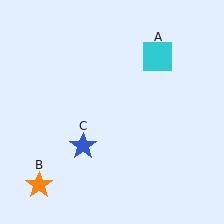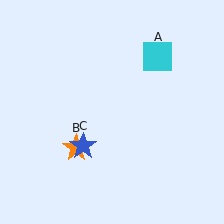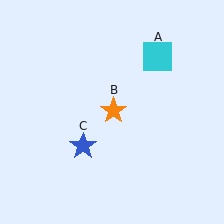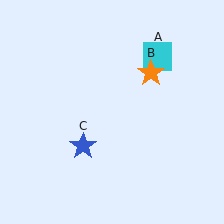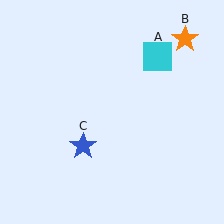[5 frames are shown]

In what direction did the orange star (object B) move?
The orange star (object B) moved up and to the right.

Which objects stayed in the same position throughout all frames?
Cyan square (object A) and blue star (object C) remained stationary.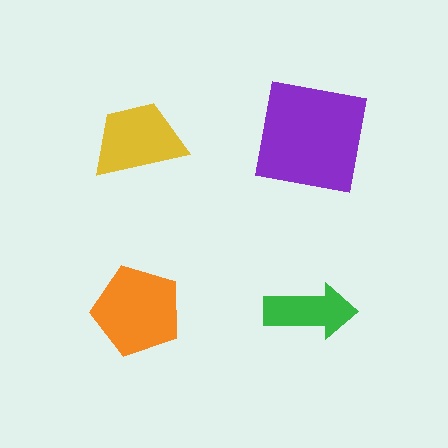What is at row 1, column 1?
A yellow trapezoid.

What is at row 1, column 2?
A purple square.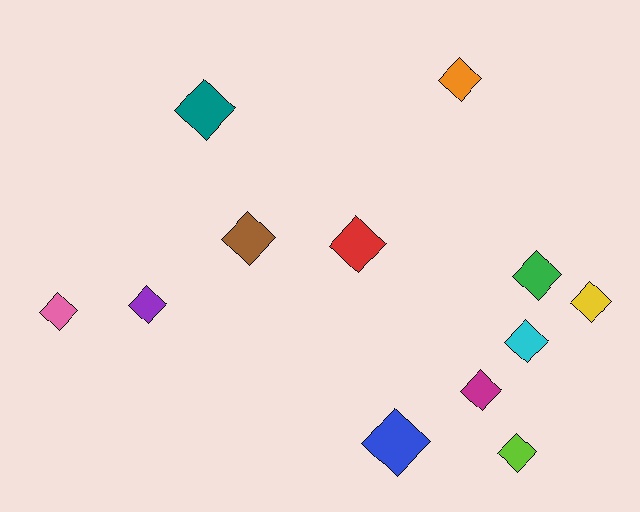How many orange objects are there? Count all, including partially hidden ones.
There is 1 orange object.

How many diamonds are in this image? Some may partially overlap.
There are 12 diamonds.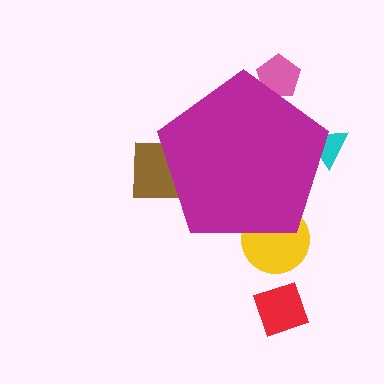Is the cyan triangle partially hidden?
Yes, the cyan triangle is partially hidden behind the magenta pentagon.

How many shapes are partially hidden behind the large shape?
4 shapes are partially hidden.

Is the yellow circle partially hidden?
Yes, the yellow circle is partially hidden behind the magenta pentagon.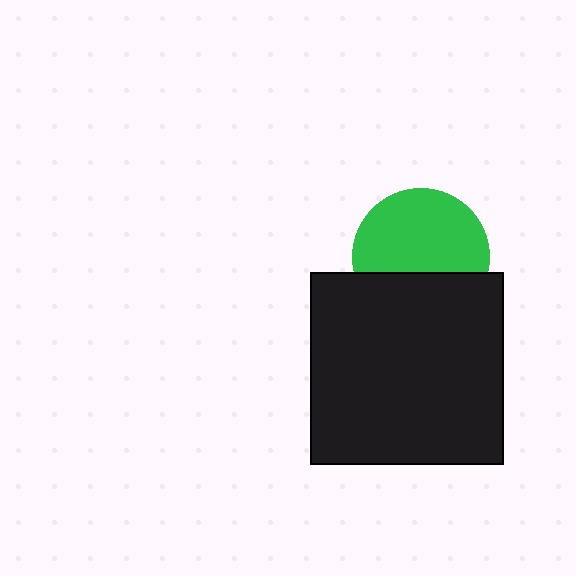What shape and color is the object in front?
The object in front is a black square.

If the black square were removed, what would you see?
You would see the complete green circle.